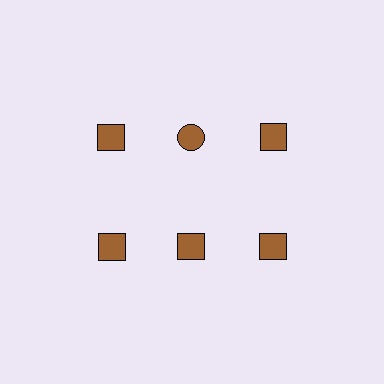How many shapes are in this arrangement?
There are 6 shapes arranged in a grid pattern.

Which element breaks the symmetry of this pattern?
The brown circle in the top row, second from left column breaks the symmetry. All other shapes are brown squares.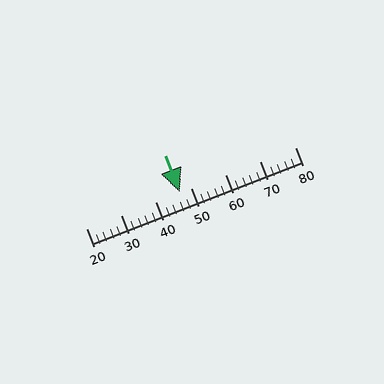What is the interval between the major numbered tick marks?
The major tick marks are spaced 10 units apart.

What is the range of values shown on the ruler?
The ruler shows values from 20 to 80.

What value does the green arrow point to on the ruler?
The green arrow points to approximately 47.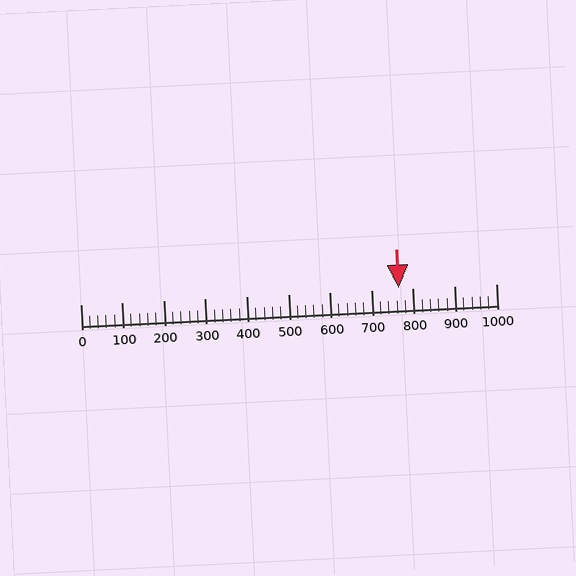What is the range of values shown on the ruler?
The ruler shows values from 0 to 1000.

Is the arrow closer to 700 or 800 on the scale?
The arrow is closer to 800.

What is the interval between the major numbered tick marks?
The major tick marks are spaced 100 units apart.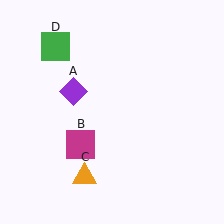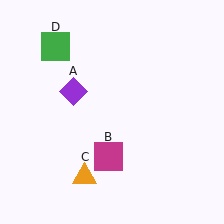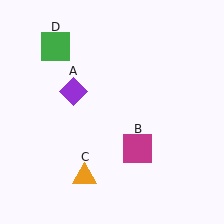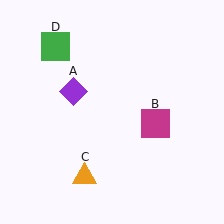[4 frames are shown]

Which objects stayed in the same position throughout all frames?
Purple diamond (object A) and orange triangle (object C) and green square (object D) remained stationary.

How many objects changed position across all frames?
1 object changed position: magenta square (object B).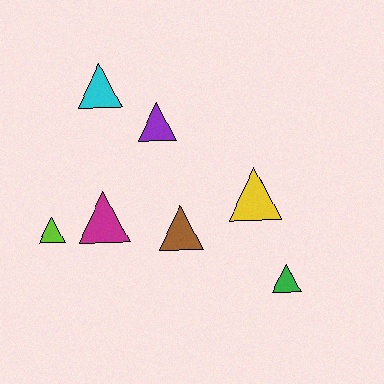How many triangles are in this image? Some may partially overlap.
There are 7 triangles.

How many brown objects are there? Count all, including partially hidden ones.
There is 1 brown object.